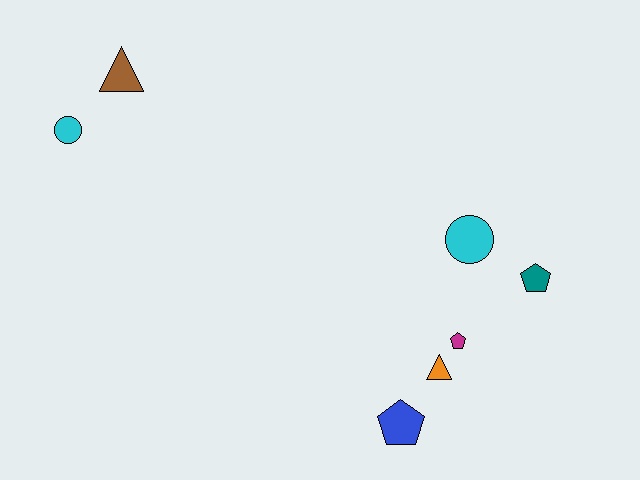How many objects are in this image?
There are 7 objects.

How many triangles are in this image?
There are 2 triangles.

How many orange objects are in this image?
There is 1 orange object.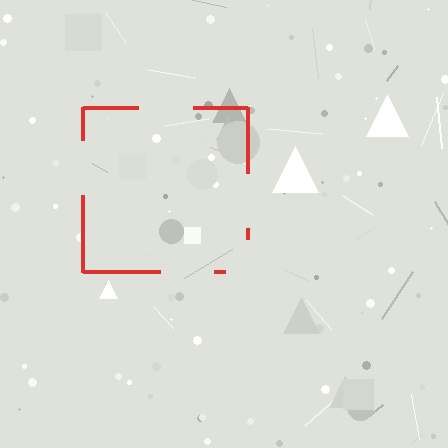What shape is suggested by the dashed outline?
The dashed outline suggests a square.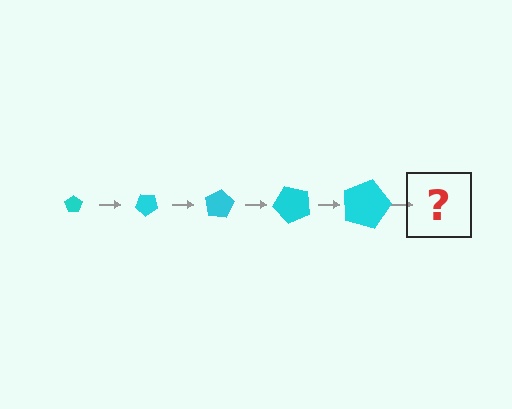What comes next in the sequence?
The next element should be a pentagon, larger than the previous one and rotated 200 degrees from the start.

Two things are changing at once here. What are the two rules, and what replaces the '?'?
The two rules are that the pentagon grows larger each step and it rotates 40 degrees each step. The '?' should be a pentagon, larger than the previous one and rotated 200 degrees from the start.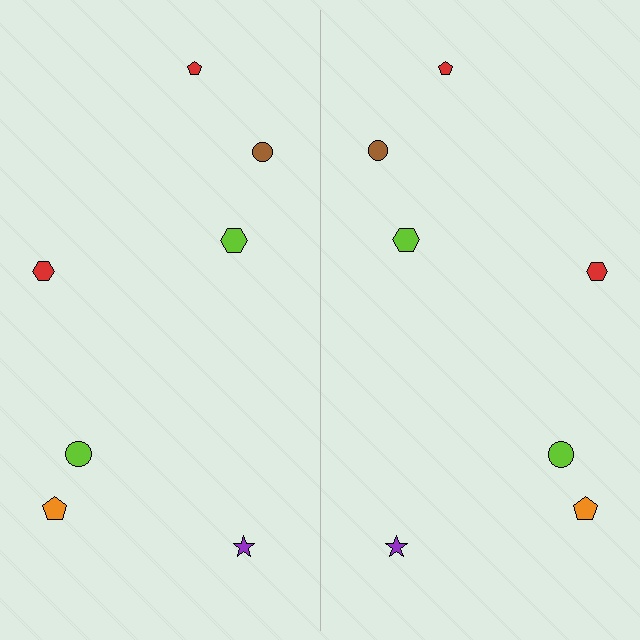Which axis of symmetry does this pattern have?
The pattern has a vertical axis of symmetry running through the center of the image.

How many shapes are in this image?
There are 14 shapes in this image.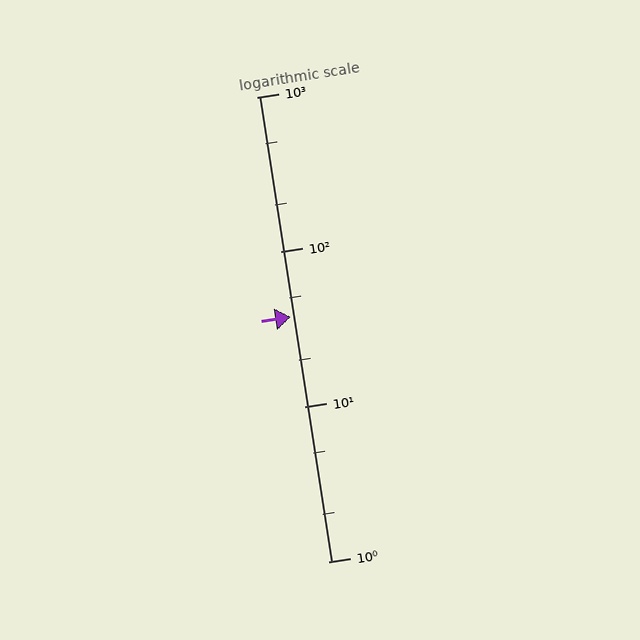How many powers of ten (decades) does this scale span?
The scale spans 3 decades, from 1 to 1000.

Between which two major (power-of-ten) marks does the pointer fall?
The pointer is between 10 and 100.